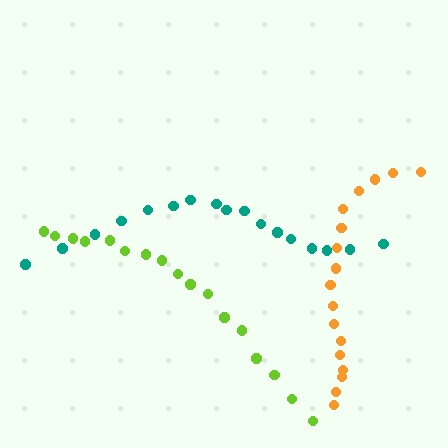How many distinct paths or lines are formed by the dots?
There are 3 distinct paths.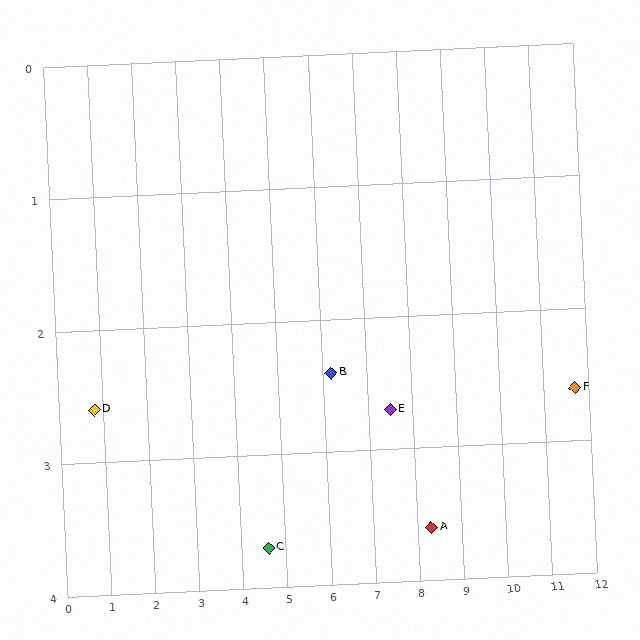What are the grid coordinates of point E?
Point E is at approximately (7.5, 2.7).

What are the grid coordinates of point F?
Point F is at approximately (11.7, 2.6).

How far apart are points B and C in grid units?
Points B and C are about 2.1 grid units apart.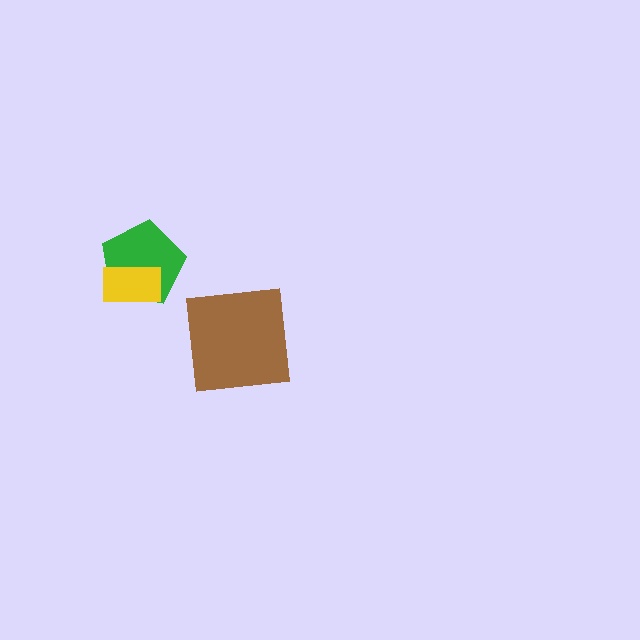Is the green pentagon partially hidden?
Yes, it is partially covered by another shape.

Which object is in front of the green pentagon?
The yellow rectangle is in front of the green pentagon.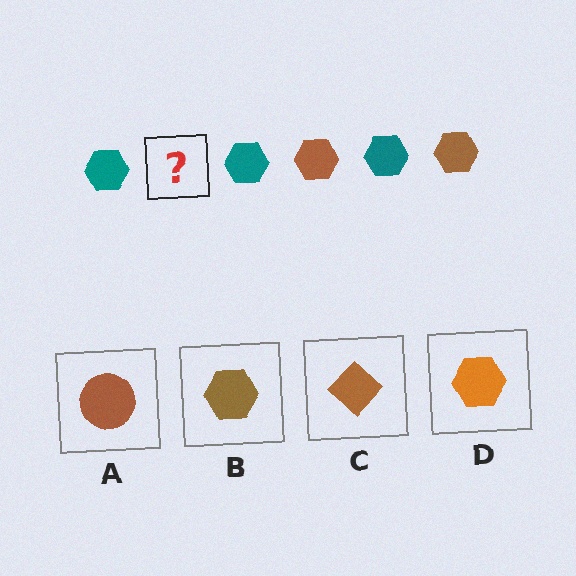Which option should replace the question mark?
Option B.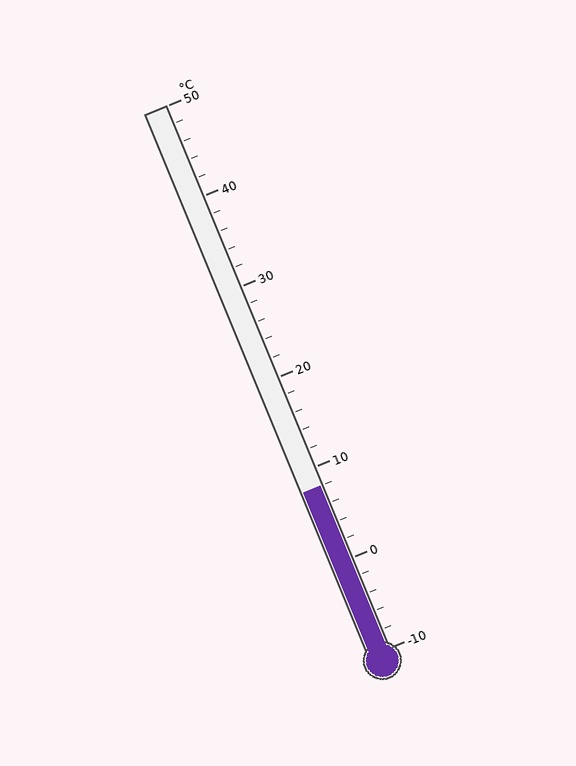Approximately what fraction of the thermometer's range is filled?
The thermometer is filled to approximately 30% of its range.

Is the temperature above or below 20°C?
The temperature is below 20°C.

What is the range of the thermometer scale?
The thermometer scale ranges from -10°C to 50°C.